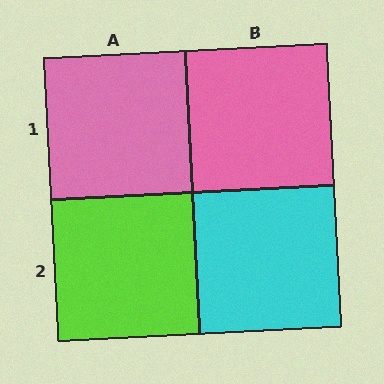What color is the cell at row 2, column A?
Lime.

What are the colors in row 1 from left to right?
Pink, pink.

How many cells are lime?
1 cell is lime.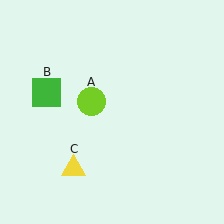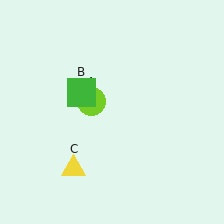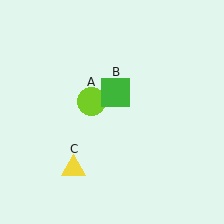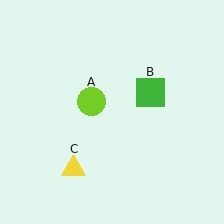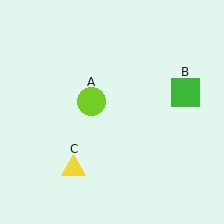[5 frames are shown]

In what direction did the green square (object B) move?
The green square (object B) moved right.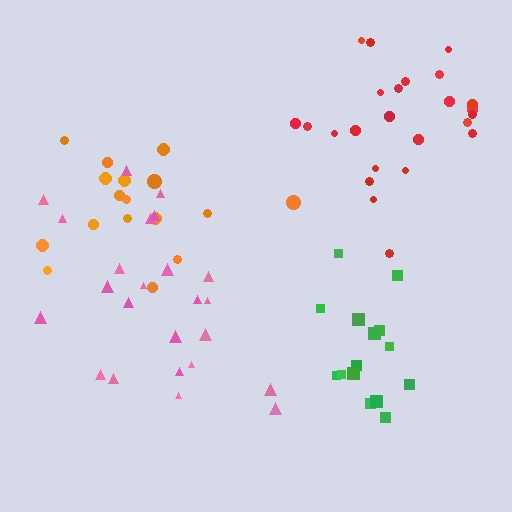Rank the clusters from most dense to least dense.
green, orange, red, pink.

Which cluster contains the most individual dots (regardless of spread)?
Pink (24).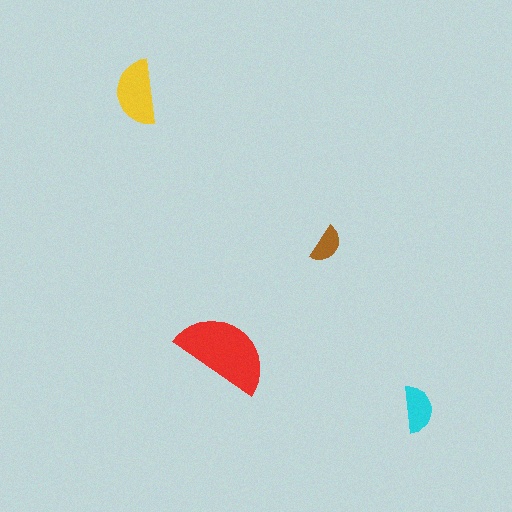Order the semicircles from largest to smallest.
the red one, the yellow one, the cyan one, the brown one.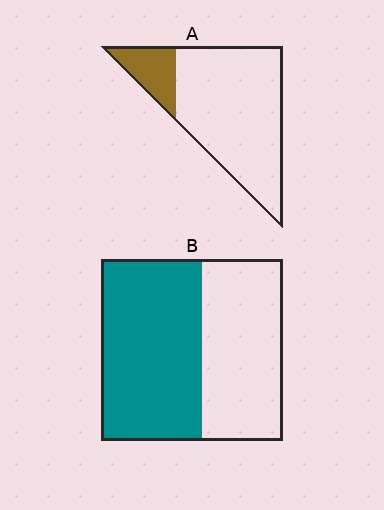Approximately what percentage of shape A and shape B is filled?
A is approximately 15% and B is approximately 55%.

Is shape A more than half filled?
No.